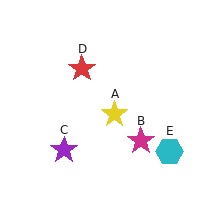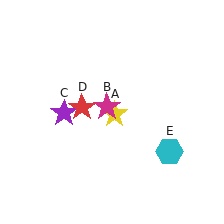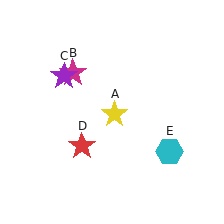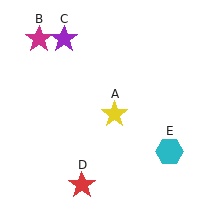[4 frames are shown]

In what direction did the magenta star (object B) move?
The magenta star (object B) moved up and to the left.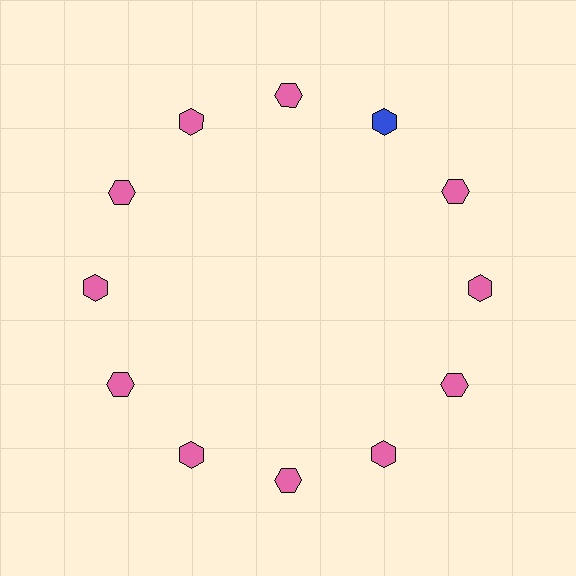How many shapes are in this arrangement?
There are 12 shapes arranged in a ring pattern.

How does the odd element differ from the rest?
It has a different color: blue instead of pink.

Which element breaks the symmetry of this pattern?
The blue hexagon at roughly the 1 o'clock position breaks the symmetry. All other shapes are pink hexagons.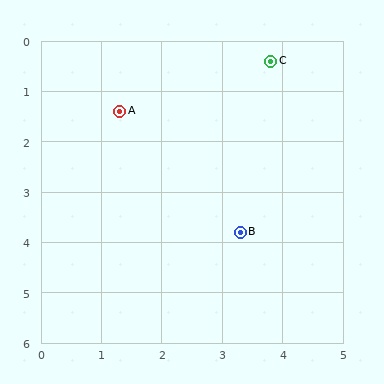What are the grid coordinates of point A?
Point A is at approximately (1.3, 1.4).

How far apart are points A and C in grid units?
Points A and C are about 2.7 grid units apart.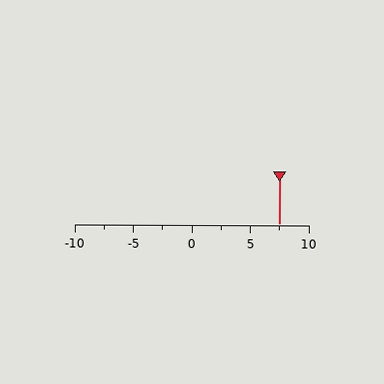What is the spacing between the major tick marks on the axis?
The major ticks are spaced 5 apart.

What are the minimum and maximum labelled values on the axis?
The axis runs from -10 to 10.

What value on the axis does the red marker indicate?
The marker indicates approximately 7.5.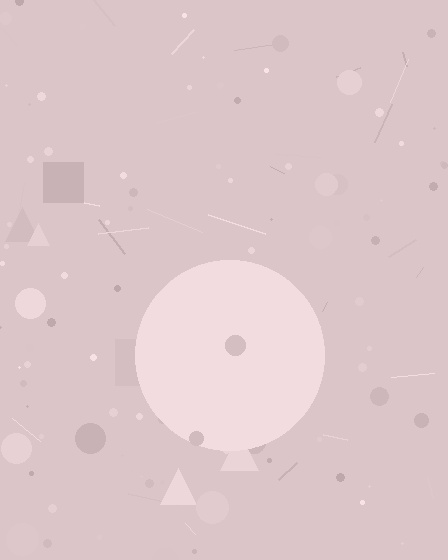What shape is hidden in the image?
A circle is hidden in the image.